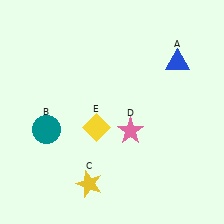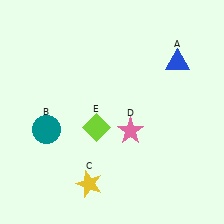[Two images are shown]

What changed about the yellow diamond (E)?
In Image 1, E is yellow. In Image 2, it changed to lime.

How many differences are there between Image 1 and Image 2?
There is 1 difference between the two images.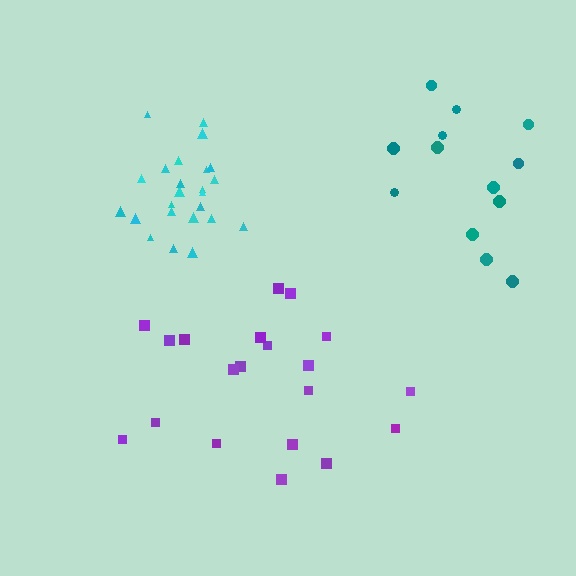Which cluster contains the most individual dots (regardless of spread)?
Cyan (24).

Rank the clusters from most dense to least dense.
cyan, purple, teal.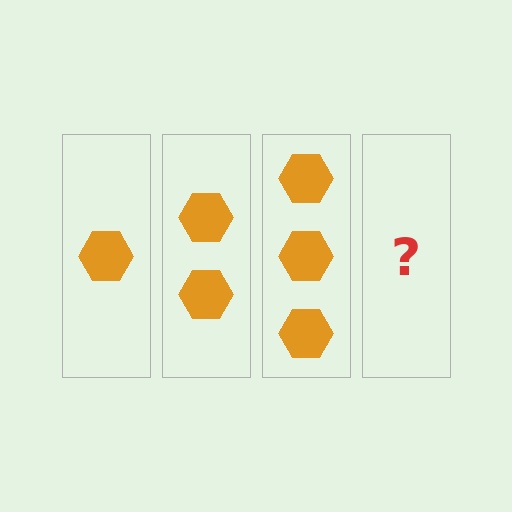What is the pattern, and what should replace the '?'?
The pattern is that each step adds one more hexagon. The '?' should be 4 hexagons.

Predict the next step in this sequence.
The next step is 4 hexagons.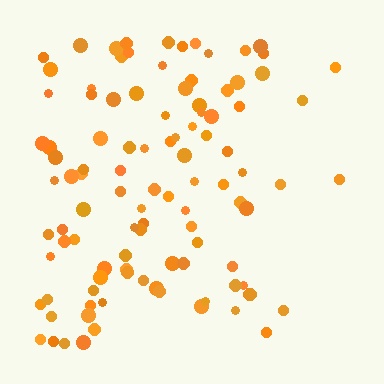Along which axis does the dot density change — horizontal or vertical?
Horizontal.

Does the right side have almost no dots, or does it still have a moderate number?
Still a moderate number, just noticeably fewer than the left.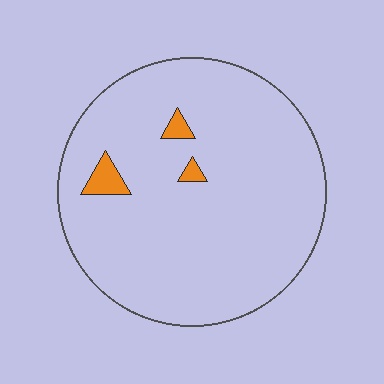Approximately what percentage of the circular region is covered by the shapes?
Approximately 5%.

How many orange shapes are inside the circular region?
3.